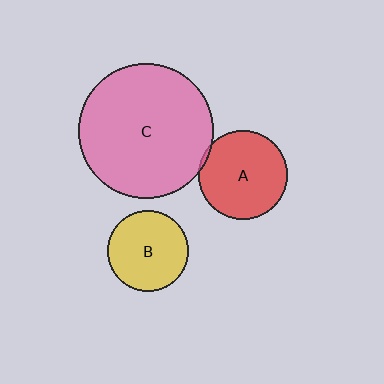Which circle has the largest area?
Circle C (pink).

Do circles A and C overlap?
Yes.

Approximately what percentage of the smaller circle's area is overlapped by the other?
Approximately 5%.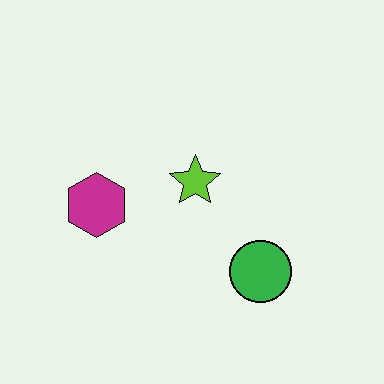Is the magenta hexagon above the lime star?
No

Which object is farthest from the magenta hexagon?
The green circle is farthest from the magenta hexagon.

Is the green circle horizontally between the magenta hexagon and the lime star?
No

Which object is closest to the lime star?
The magenta hexagon is closest to the lime star.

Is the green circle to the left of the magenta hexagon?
No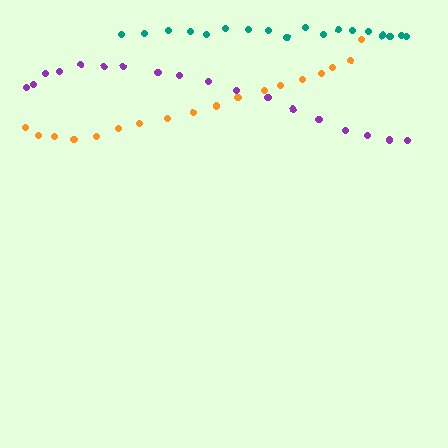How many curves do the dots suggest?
There are 3 distinct paths.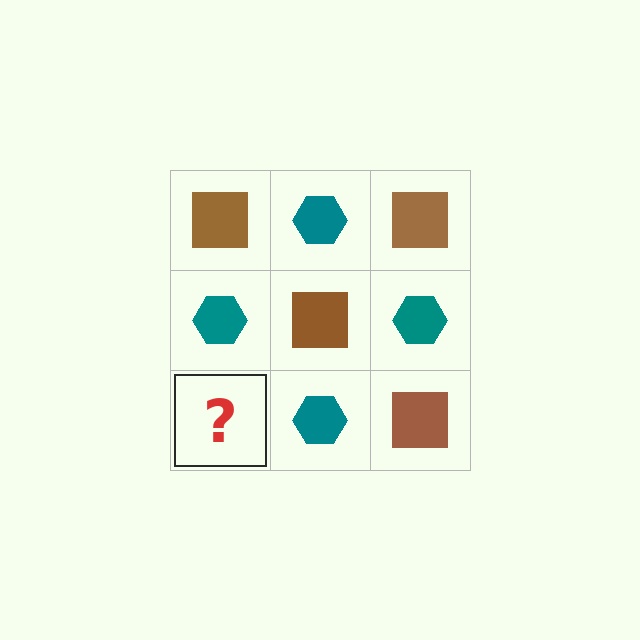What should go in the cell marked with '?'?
The missing cell should contain a brown square.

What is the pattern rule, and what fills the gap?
The rule is that it alternates brown square and teal hexagon in a checkerboard pattern. The gap should be filled with a brown square.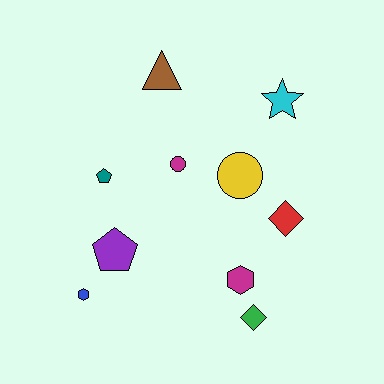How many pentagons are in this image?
There are 2 pentagons.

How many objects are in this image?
There are 10 objects.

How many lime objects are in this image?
There are no lime objects.